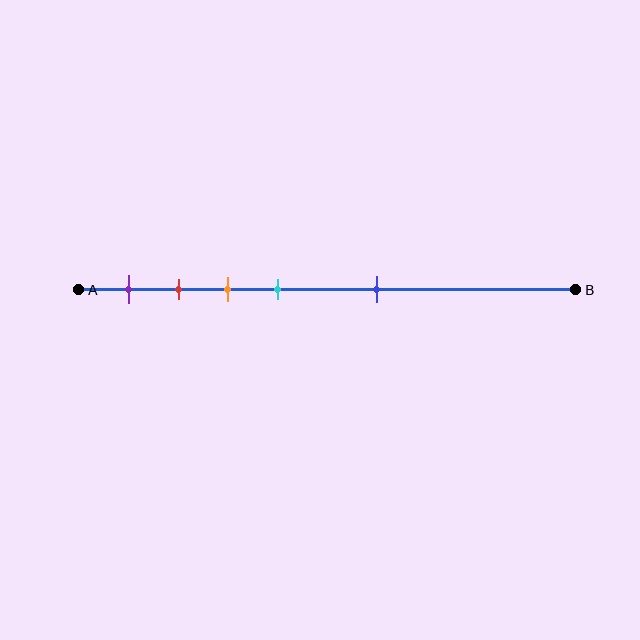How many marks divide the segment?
There are 5 marks dividing the segment.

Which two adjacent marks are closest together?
The red and orange marks are the closest adjacent pair.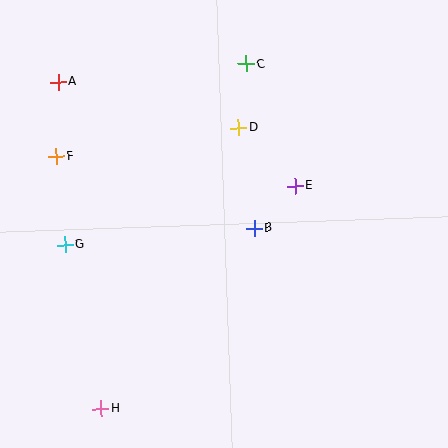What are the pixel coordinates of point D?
Point D is at (238, 128).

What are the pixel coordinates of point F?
Point F is at (56, 156).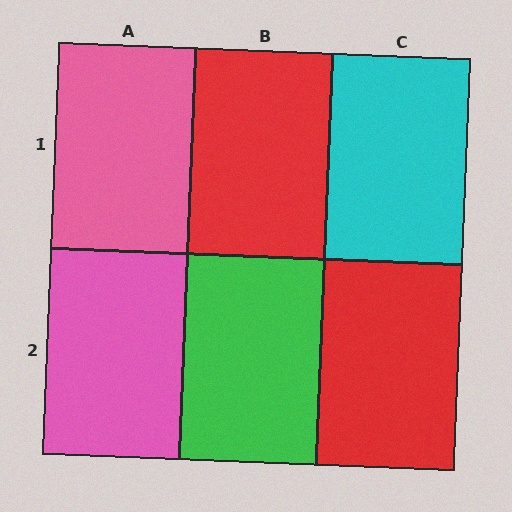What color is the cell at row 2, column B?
Green.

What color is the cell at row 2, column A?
Pink.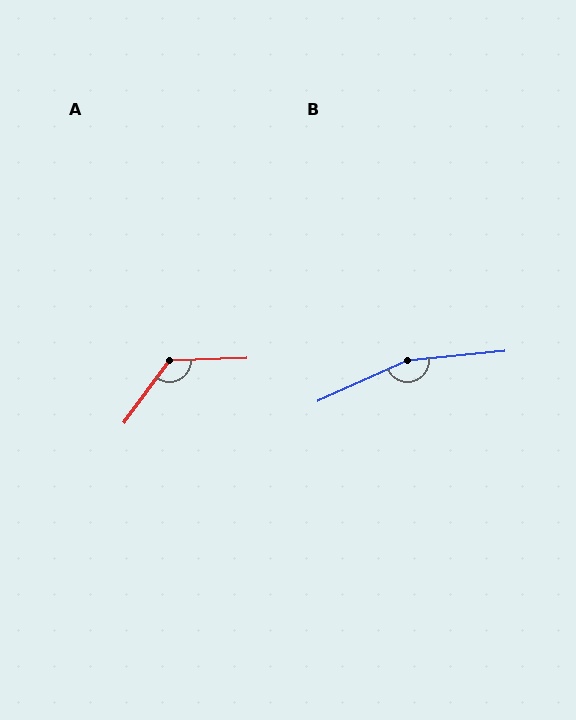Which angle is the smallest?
A, at approximately 128 degrees.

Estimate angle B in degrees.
Approximately 162 degrees.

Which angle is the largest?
B, at approximately 162 degrees.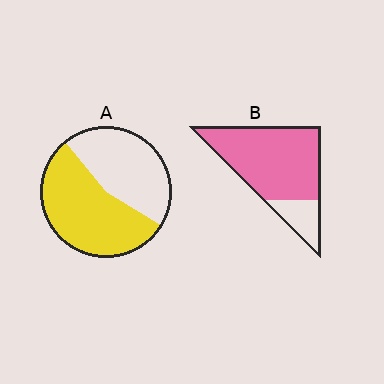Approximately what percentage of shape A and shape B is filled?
A is approximately 55% and B is approximately 80%.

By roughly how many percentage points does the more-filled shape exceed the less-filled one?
By roughly 25 percentage points (B over A).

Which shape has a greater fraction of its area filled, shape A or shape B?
Shape B.